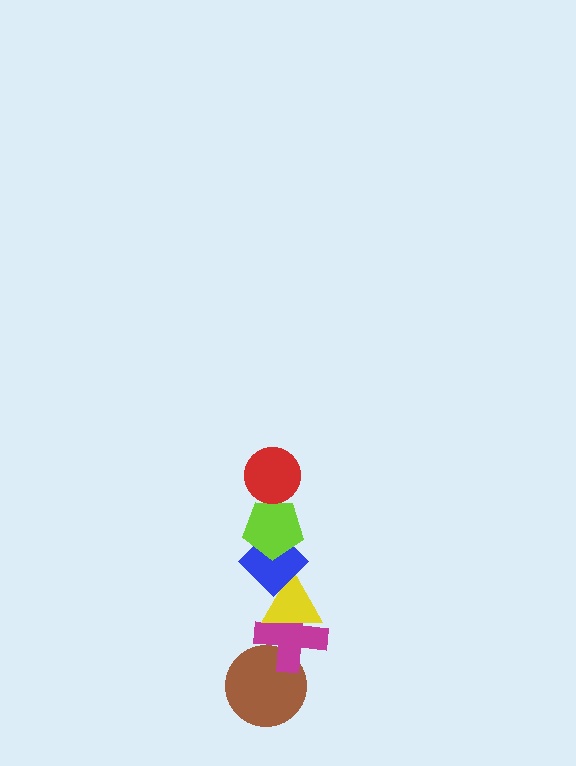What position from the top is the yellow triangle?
The yellow triangle is 4th from the top.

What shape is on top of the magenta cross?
The yellow triangle is on top of the magenta cross.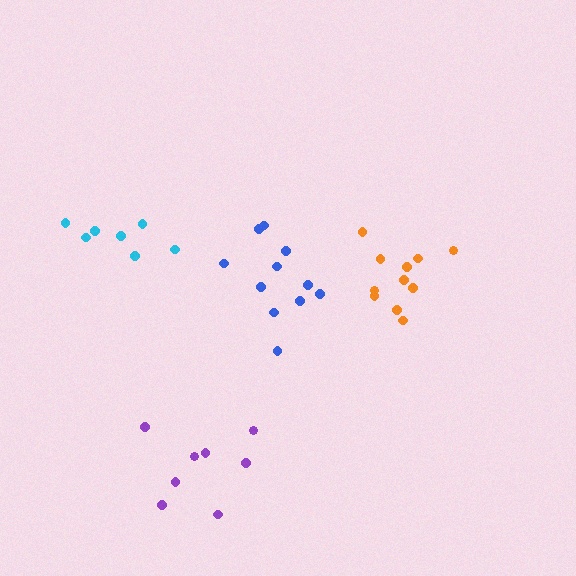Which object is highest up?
The cyan cluster is topmost.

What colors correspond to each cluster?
The clusters are colored: purple, cyan, orange, blue.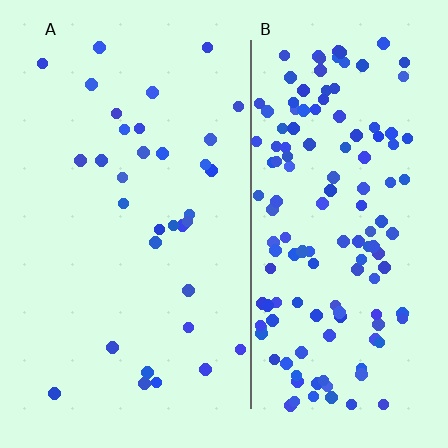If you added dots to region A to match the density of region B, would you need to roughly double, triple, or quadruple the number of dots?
Approximately quadruple.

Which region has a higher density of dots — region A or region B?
B (the right).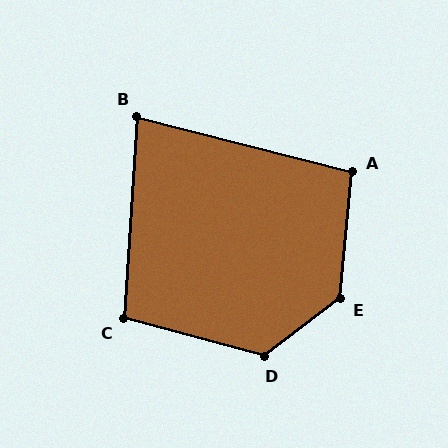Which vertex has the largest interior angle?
E, at approximately 133 degrees.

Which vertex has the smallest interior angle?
B, at approximately 79 degrees.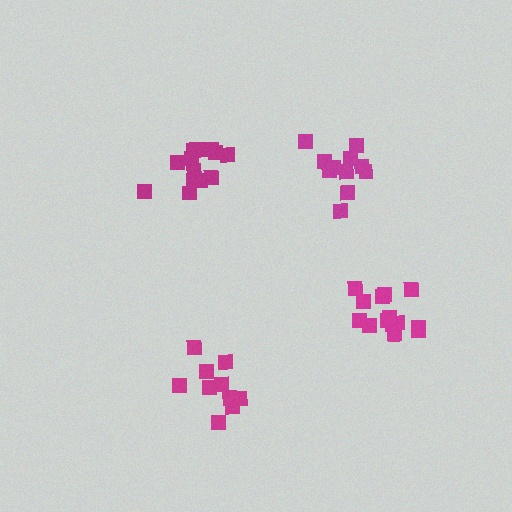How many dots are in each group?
Group 1: 11 dots, Group 2: 13 dots, Group 3: 10 dots, Group 4: 14 dots (48 total).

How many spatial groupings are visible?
There are 4 spatial groupings.